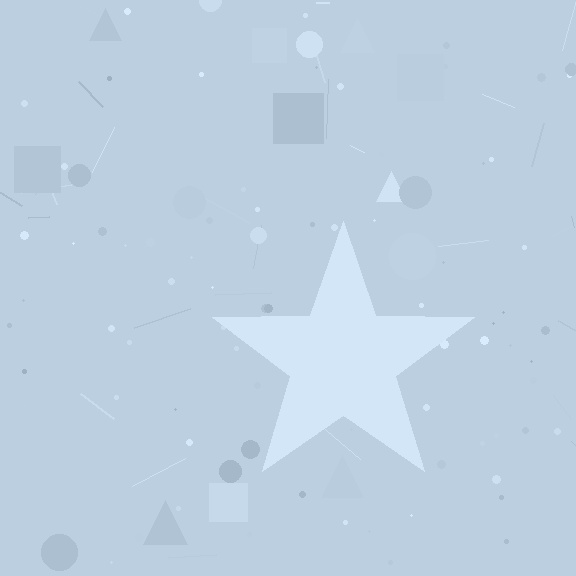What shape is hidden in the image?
A star is hidden in the image.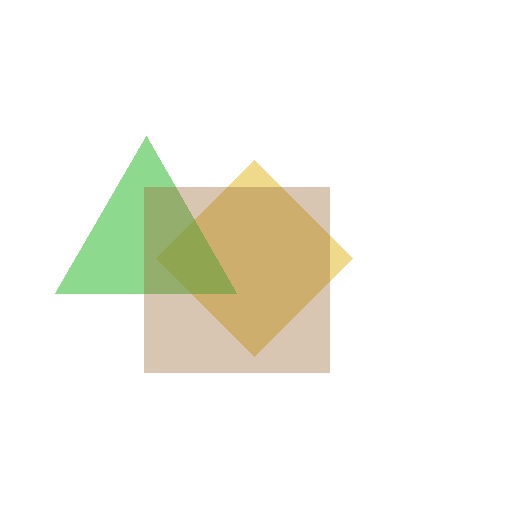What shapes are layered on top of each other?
The layered shapes are: a yellow diamond, a green triangle, a brown square.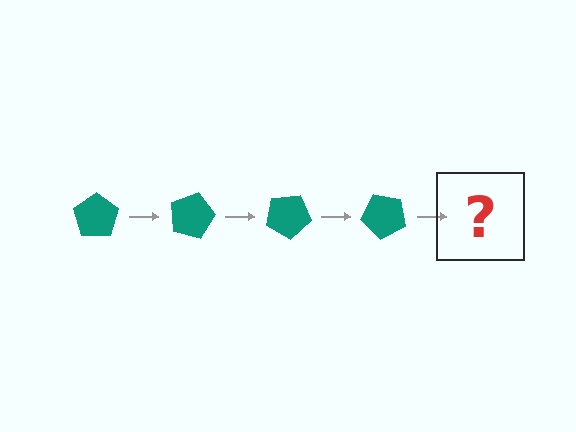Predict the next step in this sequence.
The next step is a teal pentagon rotated 60 degrees.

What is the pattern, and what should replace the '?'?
The pattern is that the pentagon rotates 15 degrees each step. The '?' should be a teal pentagon rotated 60 degrees.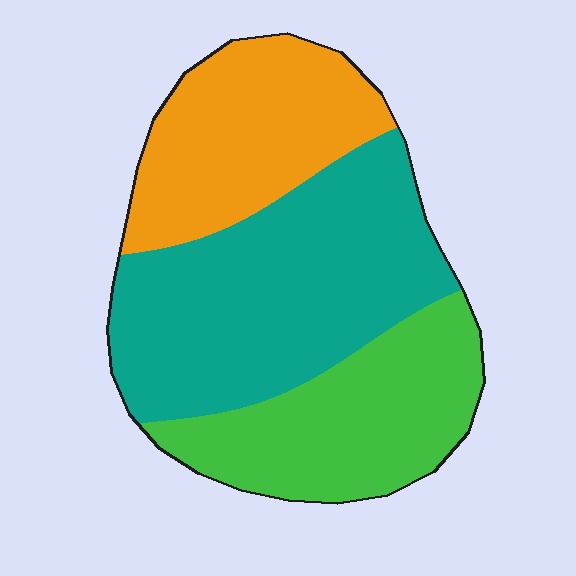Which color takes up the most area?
Teal, at roughly 45%.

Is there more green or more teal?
Teal.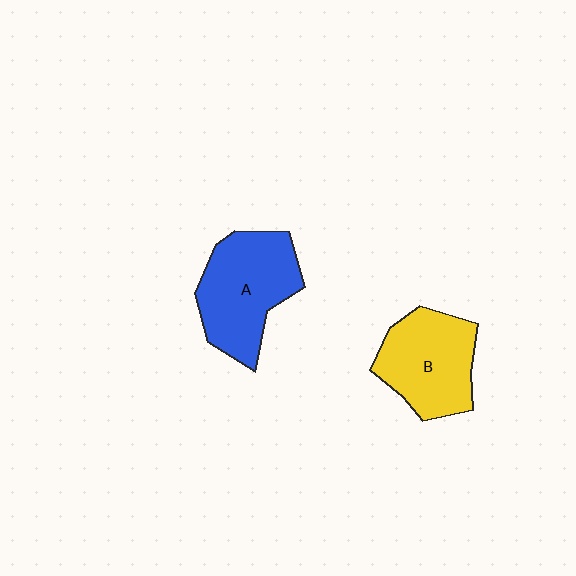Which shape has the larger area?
Shape A (blue).